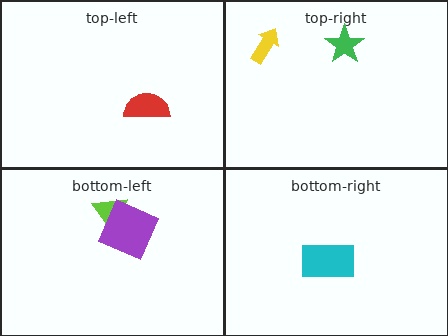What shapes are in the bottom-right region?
The cyan rectangle.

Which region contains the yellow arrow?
The top-right region.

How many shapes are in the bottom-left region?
2.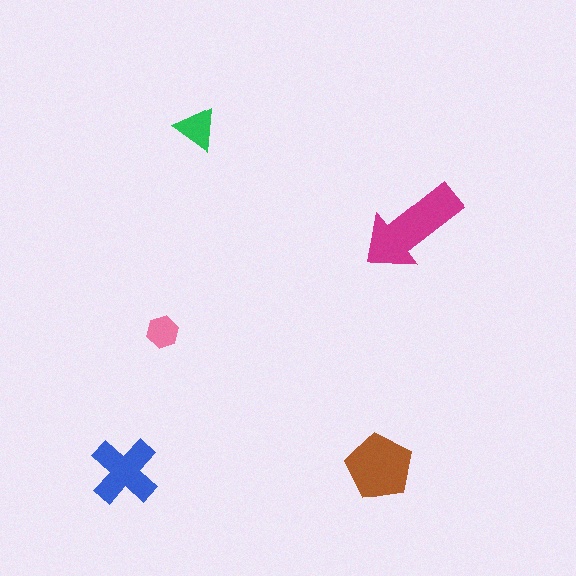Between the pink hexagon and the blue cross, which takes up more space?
The blue cross.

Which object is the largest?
The magenta arrow.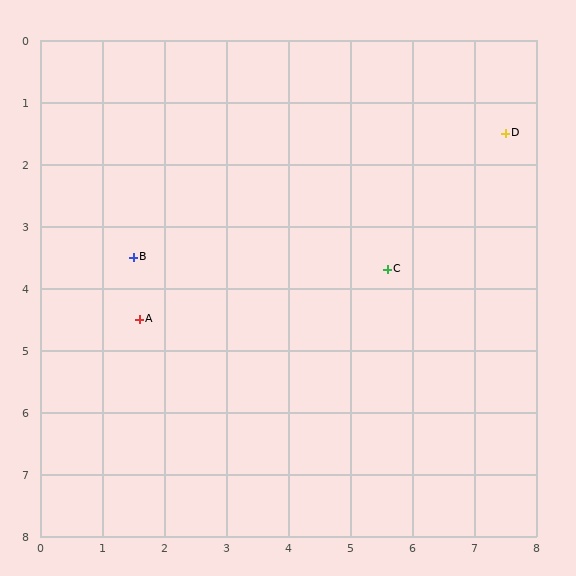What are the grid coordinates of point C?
Point C is at approximately (5.6, 3.7).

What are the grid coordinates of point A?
Point A is at approximately (1.6, 4.5).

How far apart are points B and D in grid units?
Points B and D are about 6.3 grid units apart.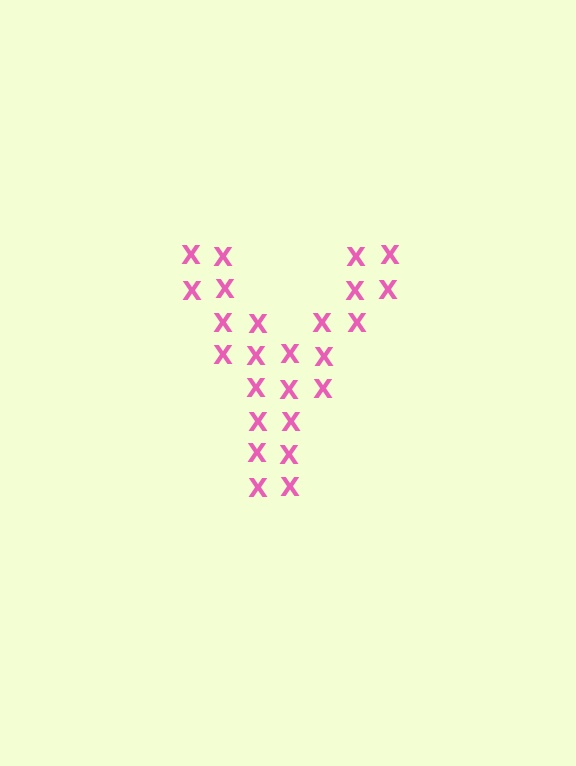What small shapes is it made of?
It is made of small letter X's.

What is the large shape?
The large shape is the letter Y.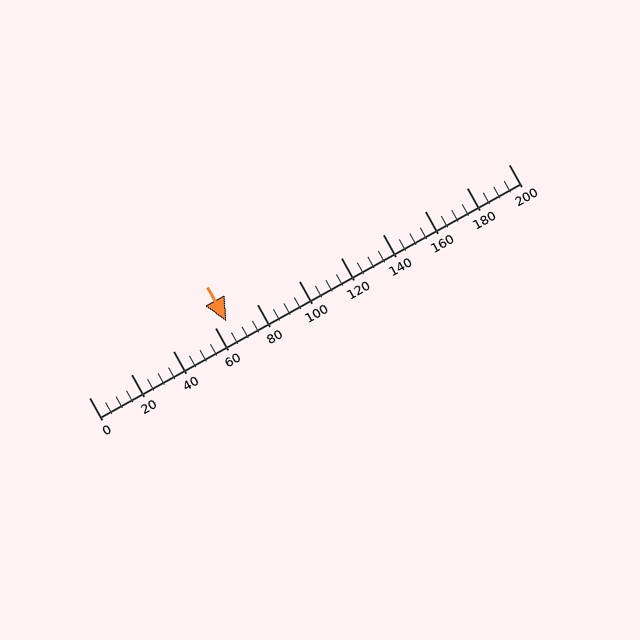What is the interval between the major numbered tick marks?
The major tick marks are spaced 20 units apart.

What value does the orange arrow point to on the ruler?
The orange arrow points to approximately 66.